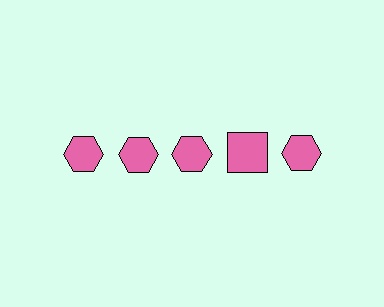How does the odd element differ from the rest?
It has a different shape: square instead of hexagon.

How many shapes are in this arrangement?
There are 5 shapes arranged in a grid pattern.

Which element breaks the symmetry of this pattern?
The pink square in the top row, second from right column breaks the symmetry. All other shapes are pink hexagons.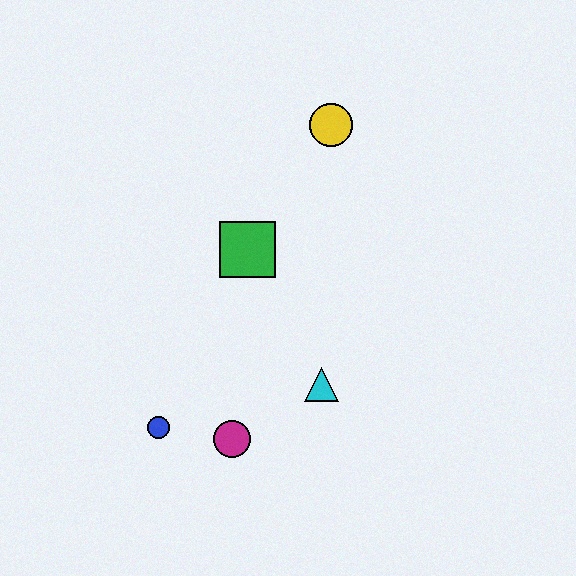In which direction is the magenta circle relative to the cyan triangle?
The magenta circle is to the left of the cyan triangle.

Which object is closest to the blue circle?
The magenta circle is closest to the blue circle.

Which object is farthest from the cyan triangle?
The yellow circle is farthest from the cyan triangle.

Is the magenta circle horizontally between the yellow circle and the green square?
No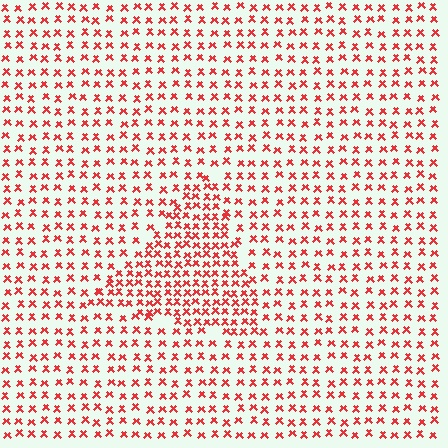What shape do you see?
I see a triangle.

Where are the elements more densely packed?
The elements are more densely packed inside the triangle boundary.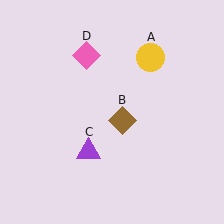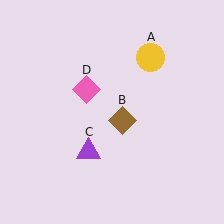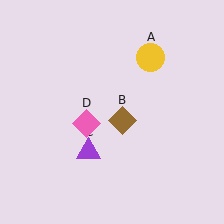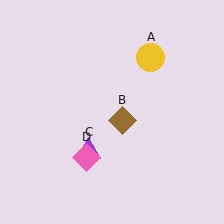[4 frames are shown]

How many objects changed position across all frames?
1 object changed position: pink diamond (object D).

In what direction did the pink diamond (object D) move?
The pink diamond (object D) moved down.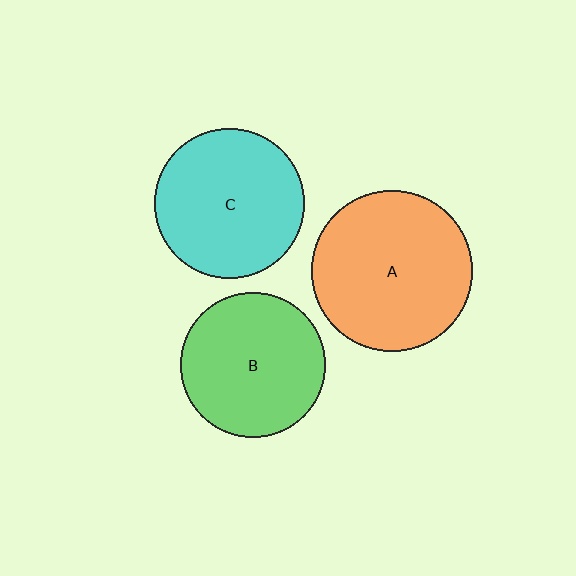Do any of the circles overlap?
No, none of the circles overlap.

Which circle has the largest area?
Circle A (orange).